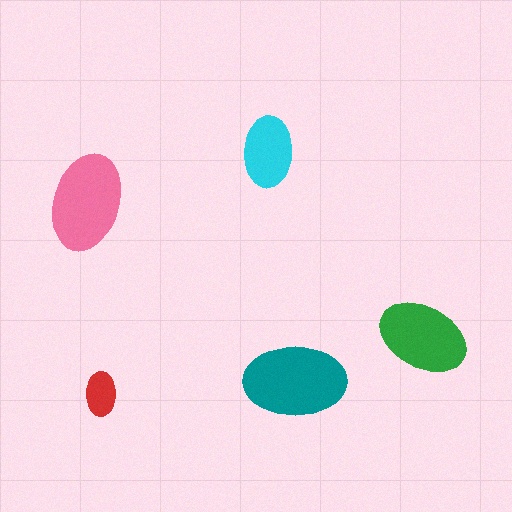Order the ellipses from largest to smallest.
the teal one, the pink one, the green one, the cyan one, the red one.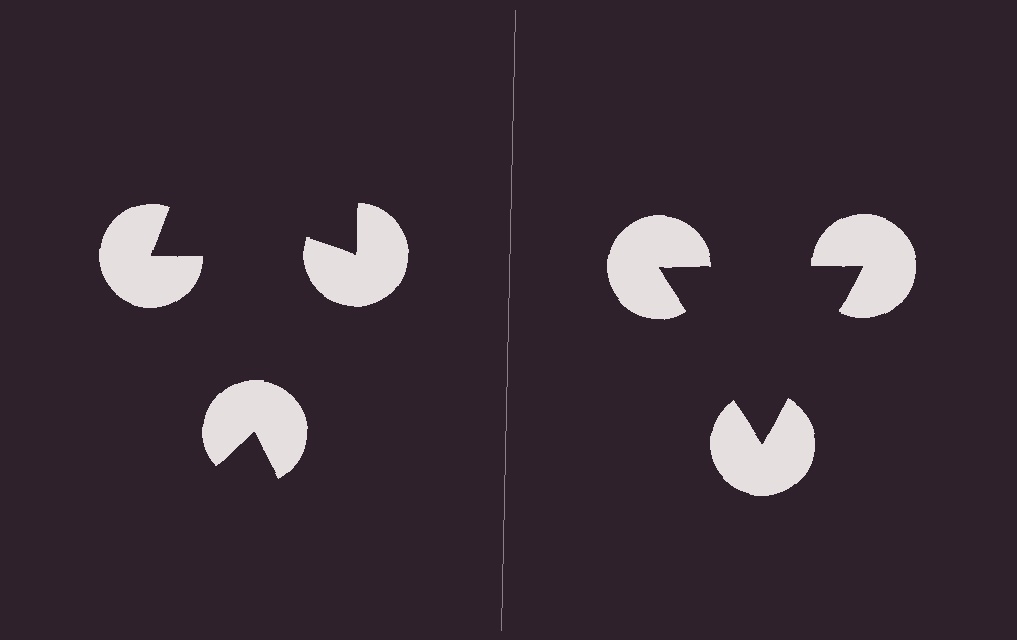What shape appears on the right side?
An illusory triangle.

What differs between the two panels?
The pac-man discs are positioned identically on both sides; only the wedge orientations differ. On the right they align to a triangle; on the left they are misaligned.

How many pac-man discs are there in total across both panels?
6 — 3 on each side.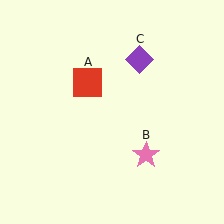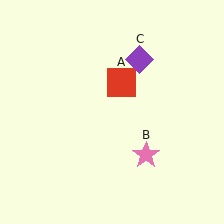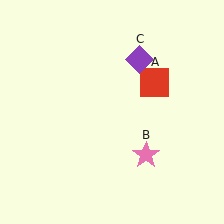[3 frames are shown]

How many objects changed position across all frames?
1 object changed position: red square (object A).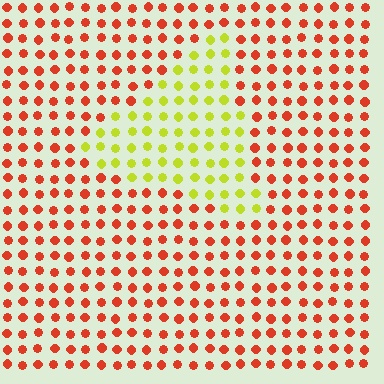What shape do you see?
I see a triangle.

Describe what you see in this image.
The image is filled with small red elements in a uniform arrangement. A triangle-shaped region is visible where the elements are tinted to a slightly different hue, forming a subtle color boundary.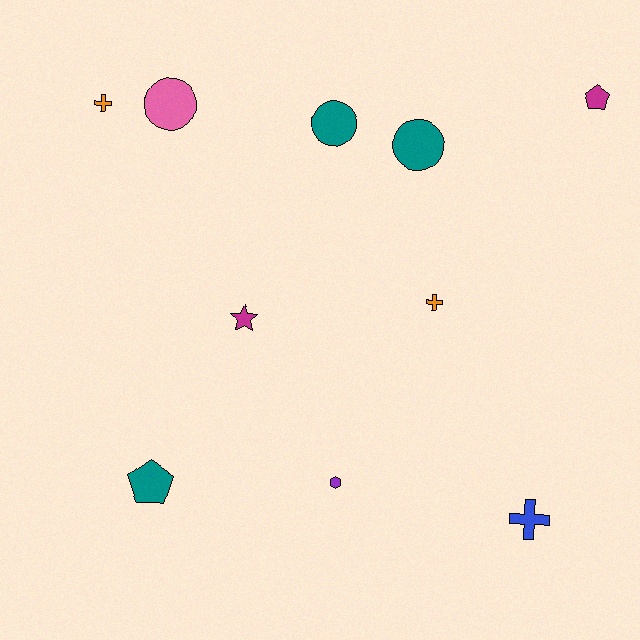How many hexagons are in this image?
There is 1 hexagon.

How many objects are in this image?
There are 10 objects.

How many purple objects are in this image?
There is 1 purple object.